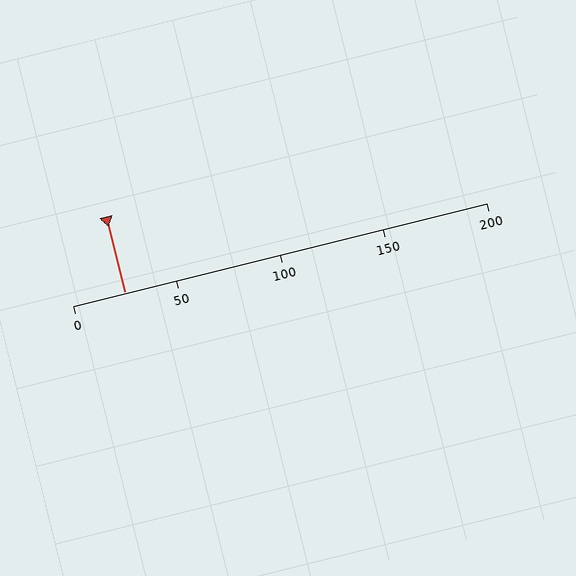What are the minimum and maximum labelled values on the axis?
The axis runs from 0 to 200.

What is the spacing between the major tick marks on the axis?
The major ticks are spaced 50 apart.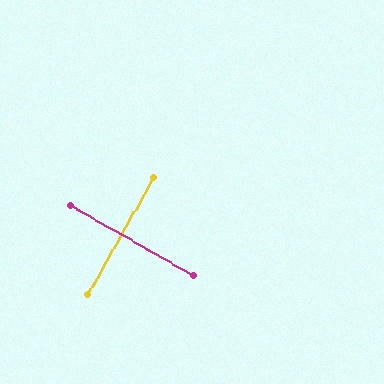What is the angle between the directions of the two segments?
Approximately 90 degrees.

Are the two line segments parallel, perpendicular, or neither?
Perpendicular — they meet at approximately 90°.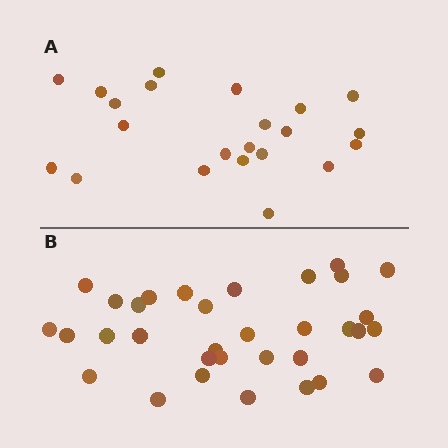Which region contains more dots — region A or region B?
Region B (the bottom region) has more dots.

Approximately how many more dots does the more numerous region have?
Region B has roughly 12 or so more dots than region A.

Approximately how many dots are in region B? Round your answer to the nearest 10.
About 30 dots. (The exact count is 33, which rounds to 30.)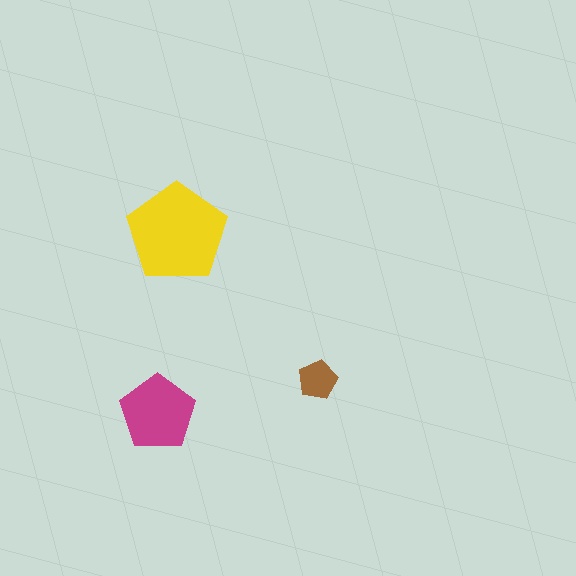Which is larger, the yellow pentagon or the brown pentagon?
The yellow one.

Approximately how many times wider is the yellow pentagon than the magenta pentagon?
About 1.5 times wider.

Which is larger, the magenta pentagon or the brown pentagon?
The magenta one.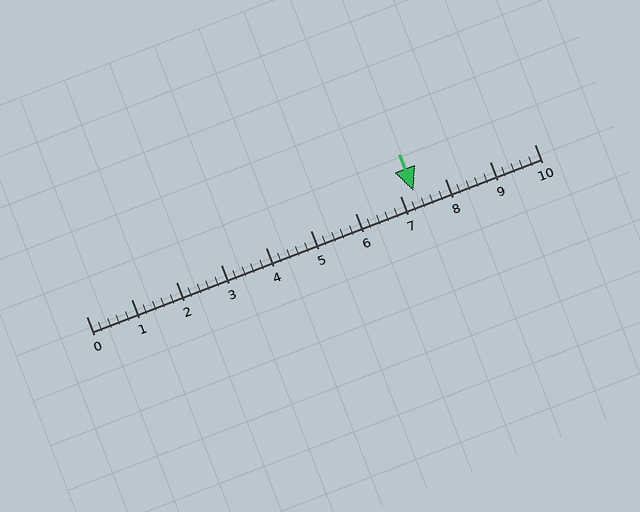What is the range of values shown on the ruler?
The ruler shows values from 0 to 10.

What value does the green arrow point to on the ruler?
The green arrow points to approximately 7.3.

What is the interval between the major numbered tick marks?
The major tick marks are spaced 1 units apart.